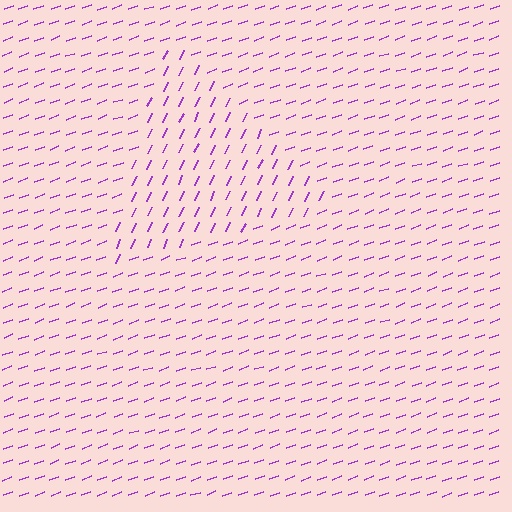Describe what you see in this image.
The image is filled with small purple line segments. A triangle region in the image has lines oriented differently from the surrounding lines, creating a visible texture boundary.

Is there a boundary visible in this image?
Yes, there is a texture boundary formed by a change in line orientation.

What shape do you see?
I see a triangle.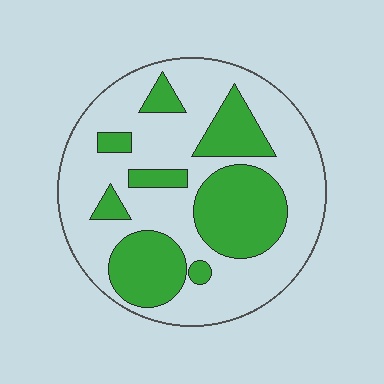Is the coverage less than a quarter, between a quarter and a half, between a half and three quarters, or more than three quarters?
Between a quarter and a half.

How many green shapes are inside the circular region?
8.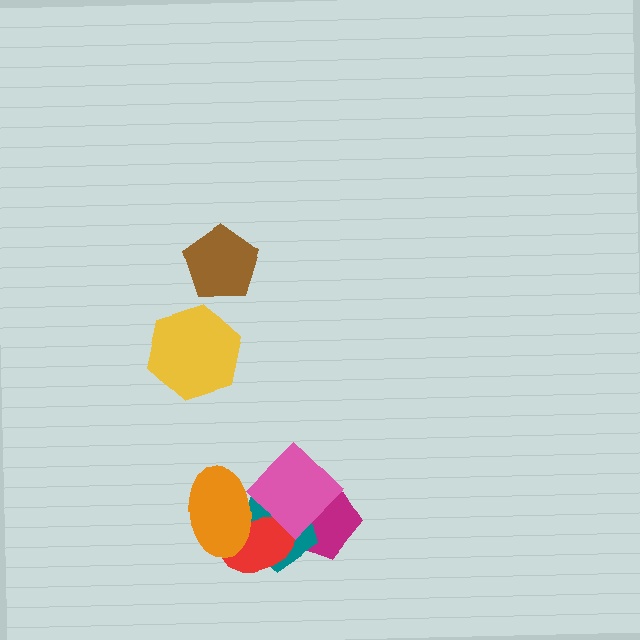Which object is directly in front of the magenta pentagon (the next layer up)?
The teal pentagon is directly in front of the magenta pentagon.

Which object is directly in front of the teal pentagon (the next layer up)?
The red ellipse is directly in front of the teal pentagon.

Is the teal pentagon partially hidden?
Yes, it is partially covered by another shape.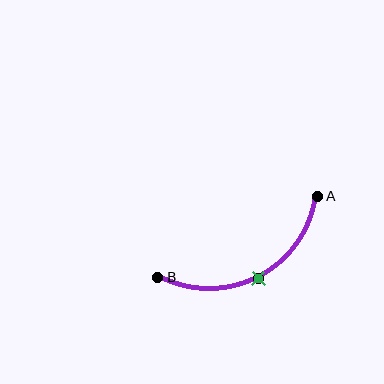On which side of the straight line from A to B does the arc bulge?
The arc bulges below the straight line connecting A and B.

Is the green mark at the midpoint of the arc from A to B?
Yes. The green mark lies on the arc at equal arc-length from both A and B — it is the arc midpoint.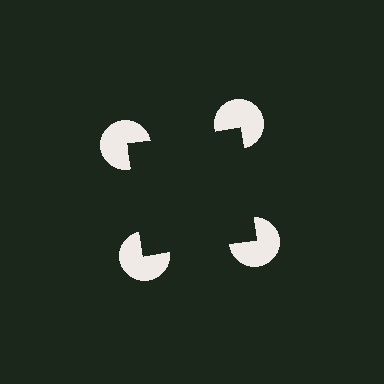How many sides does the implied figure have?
4 sides.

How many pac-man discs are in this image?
There are 4 — one at each vertex of the illusory square.